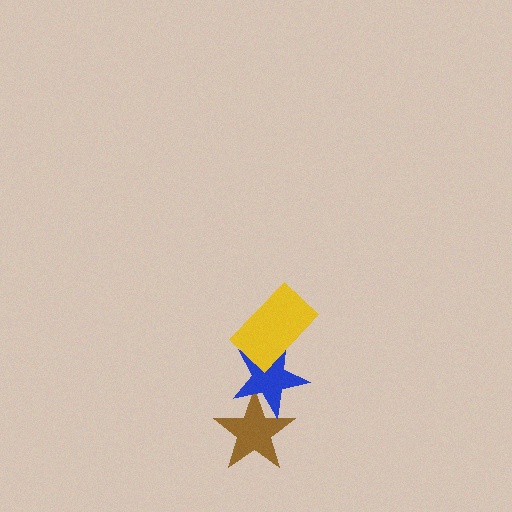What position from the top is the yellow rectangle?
The yellow rectangle is 1st from the top.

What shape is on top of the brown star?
The blue star is on top of the brown star.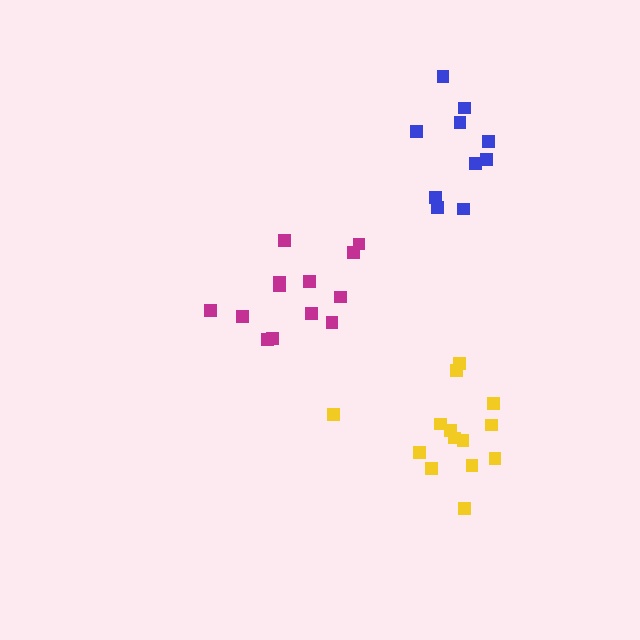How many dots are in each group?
Group 1: 14 dots, Group 2: 13 dots, Group 3: 10 dots (37 total).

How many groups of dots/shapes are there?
There are 3 groups.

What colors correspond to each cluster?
The clusters are colored: yellow, magenta, blue.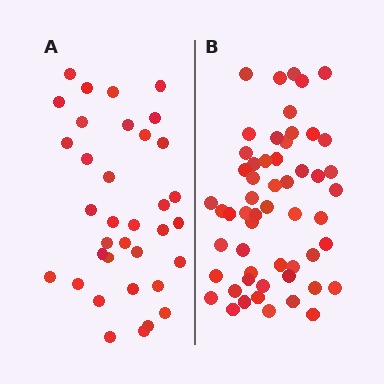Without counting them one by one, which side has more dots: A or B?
Region B (the right region) has more dots.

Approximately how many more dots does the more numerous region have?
Region B has approximately 20 more dots than region A.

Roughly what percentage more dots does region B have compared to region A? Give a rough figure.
About 55% more.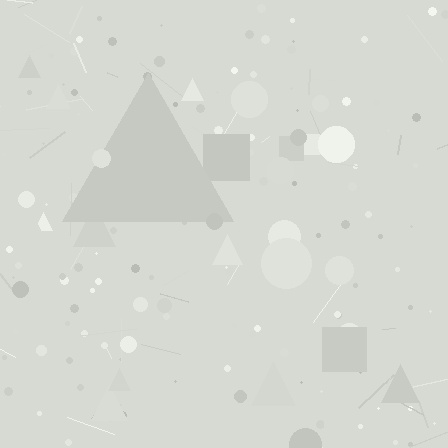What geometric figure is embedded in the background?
A triangle is embedded in the background.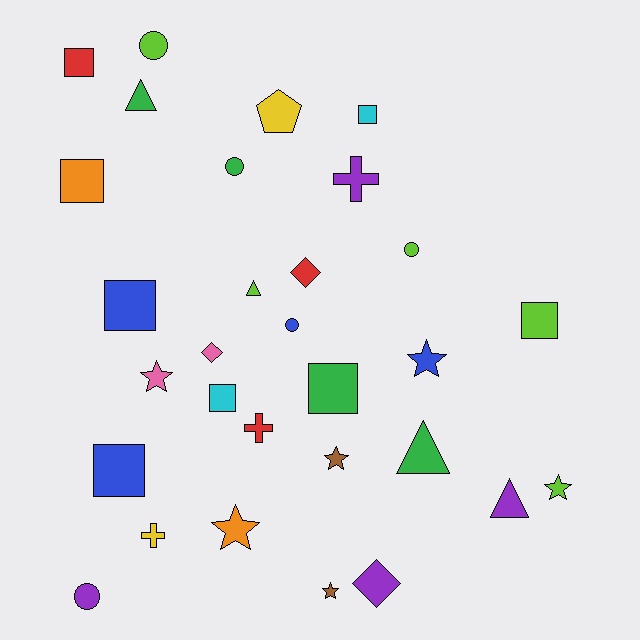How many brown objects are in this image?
There are 2 brown objects.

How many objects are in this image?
There are 30 objects.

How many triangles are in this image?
There are 4 triangles.